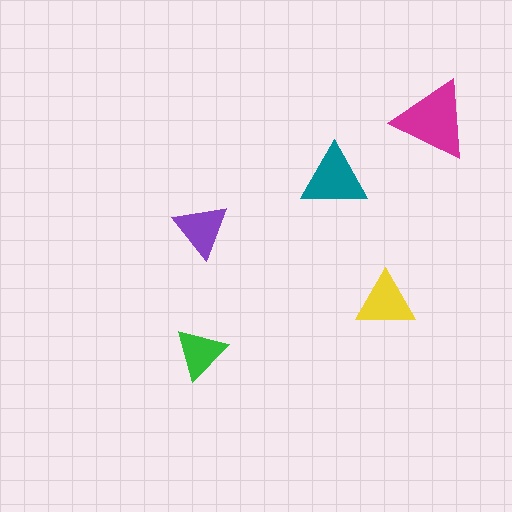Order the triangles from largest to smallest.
the magenta one, the teal one, the yellow one, the purple one, the green one.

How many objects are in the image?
There are 5 objects in the image.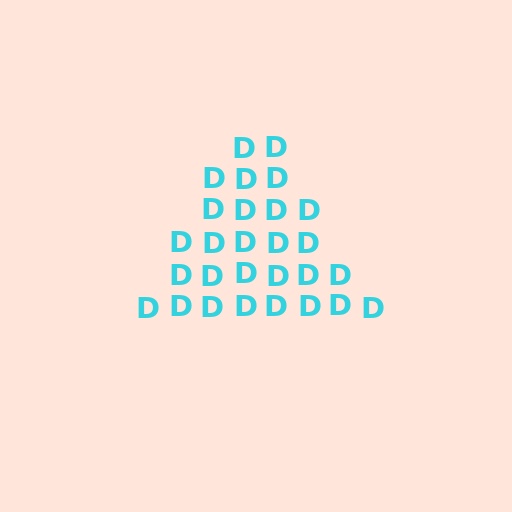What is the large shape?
The large shape is a triangle.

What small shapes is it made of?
It is made of small letter D's.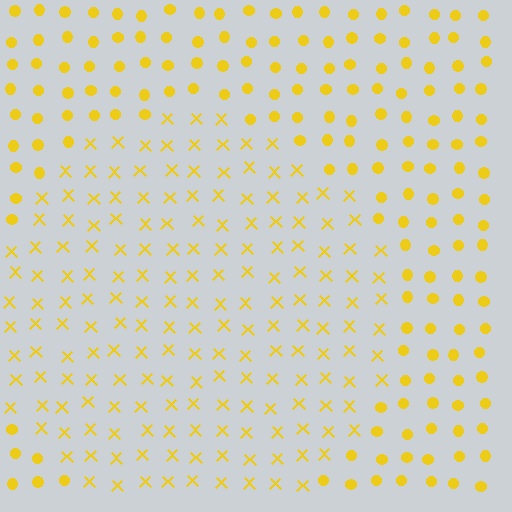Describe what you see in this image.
The image is filled with small yellow elements arranged in a uniform grid. A circle-shaped region contains X marks, while the surrounding area contains circles. The boundary is defined purely by the change in element shape.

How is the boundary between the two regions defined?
The boundary is defined by a change in element shape: X marks inside vs. circles outside. All elements share the same color and spacing.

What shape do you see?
I see a circle.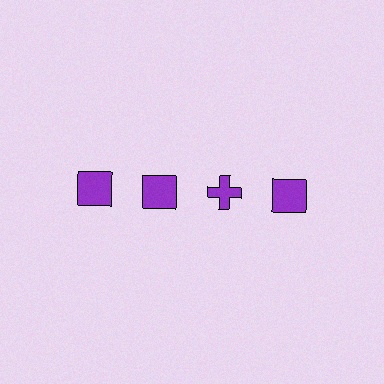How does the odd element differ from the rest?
It has a different shape: cross instead of square.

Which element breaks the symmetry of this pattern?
The purple cross in the top row, center column breaks the symmetry. All other shapes are purple squares.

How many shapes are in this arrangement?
There are 4 shapes arranged in a grid pattern.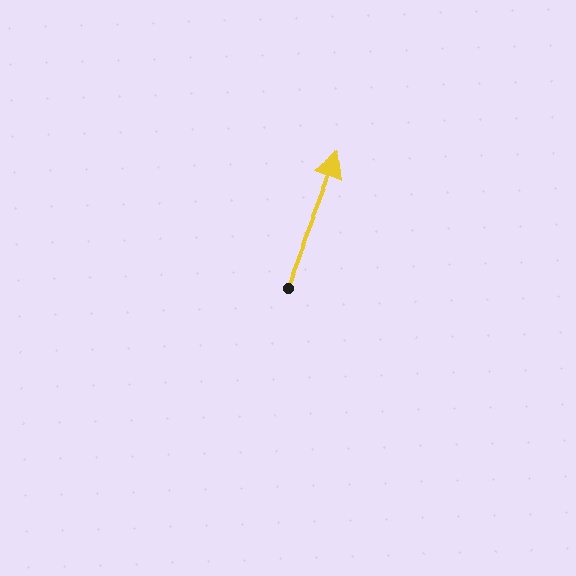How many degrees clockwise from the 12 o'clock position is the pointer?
Approximately 22 degrees.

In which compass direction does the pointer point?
North.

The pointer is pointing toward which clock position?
Roughly 1 o'clock.